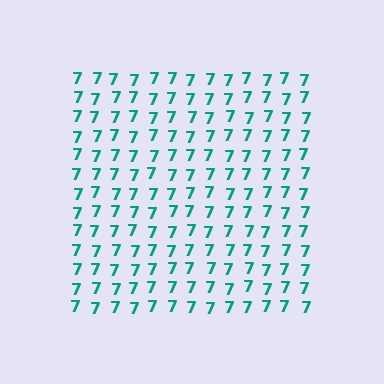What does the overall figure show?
The overall figure shows a square.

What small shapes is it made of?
It is made of small digit 7's.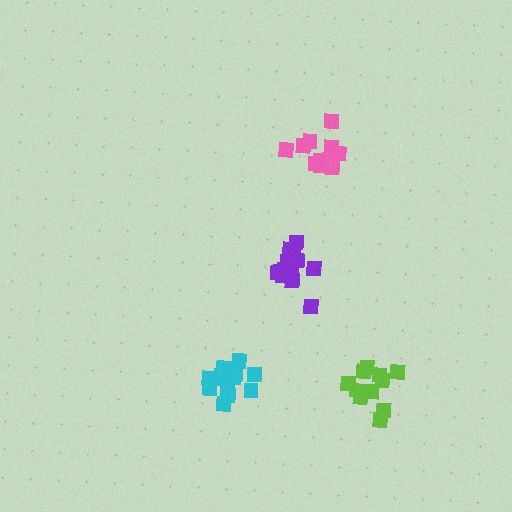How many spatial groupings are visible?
There are 4 spatial groupings.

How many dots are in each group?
Group 1: 12 dots, Group 2: 11 dots, Group 3: 17 dots, Group 4: 14 dots (54 total).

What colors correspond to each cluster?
The clusters are colored: lime, pink, cyan, purple.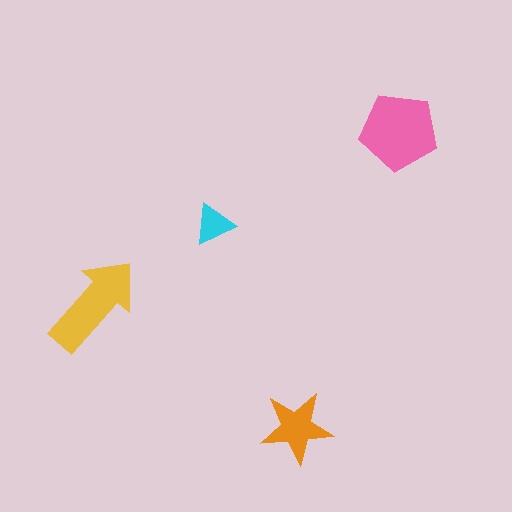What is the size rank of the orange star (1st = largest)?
3rd.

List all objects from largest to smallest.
The pink pentagon, the yellow arrow, the orange star, the cyan triangle.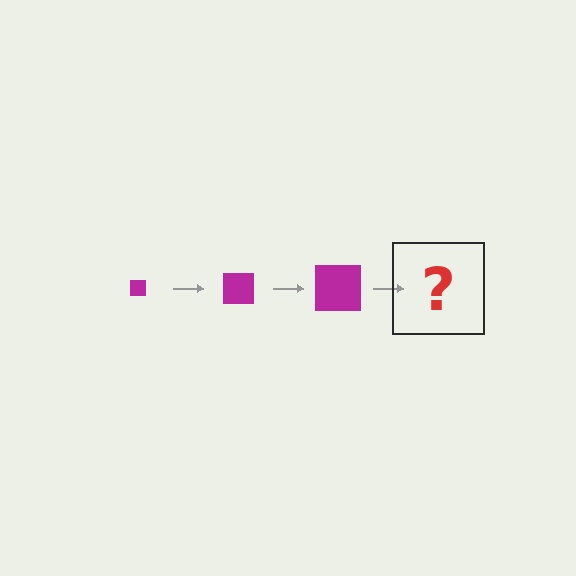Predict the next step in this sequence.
The next step is a magenta square, larger than the previous one.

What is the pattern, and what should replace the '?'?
The pattern is that the square gets progressively larger each step. The '?' should be a magenta square, larger than the previous one.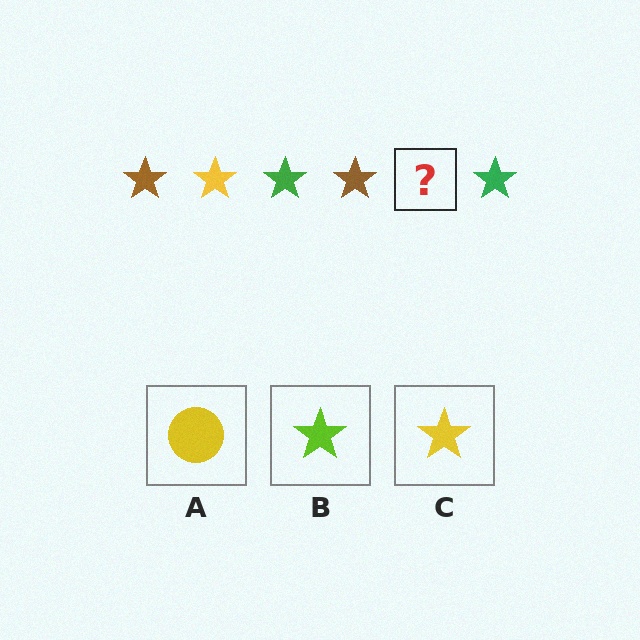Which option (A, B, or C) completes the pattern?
C.